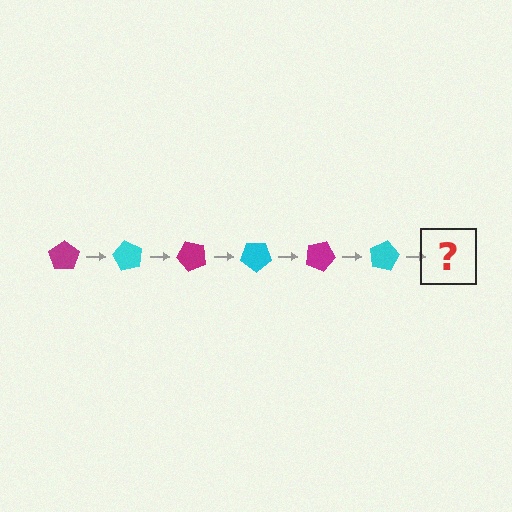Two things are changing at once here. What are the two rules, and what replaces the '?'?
The two rules are that it rotates 60 degrees each step and the color cycles through magenta and cyan. The '?' should be a magenta pentagon, rotated 360 degrees from the start.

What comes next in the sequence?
The next element should be a magenta pentagon, rotated 360 degrees from the start.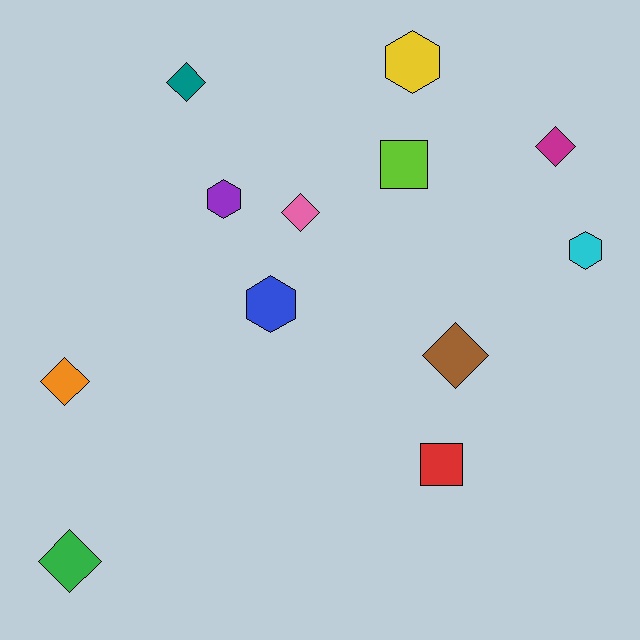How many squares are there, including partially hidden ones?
There are 2 squares.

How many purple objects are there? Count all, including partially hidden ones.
There is 1 purple object.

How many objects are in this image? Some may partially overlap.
There are 12 objects.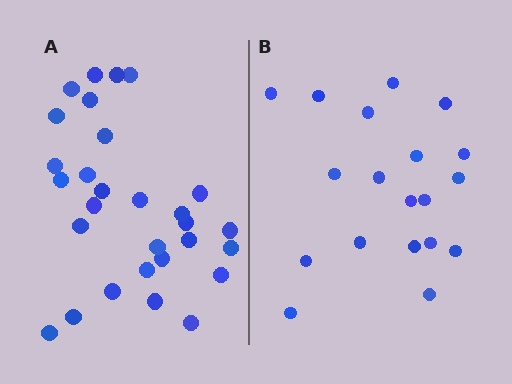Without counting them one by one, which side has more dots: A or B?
Region A (the left region) has more dots.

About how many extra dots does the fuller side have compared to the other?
Region A has roughly 10 or so more dots than region B.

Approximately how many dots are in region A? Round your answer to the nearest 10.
About 30 dots. (The exact count is 29, which rounds to 30.)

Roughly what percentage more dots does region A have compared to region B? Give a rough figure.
About 55% more.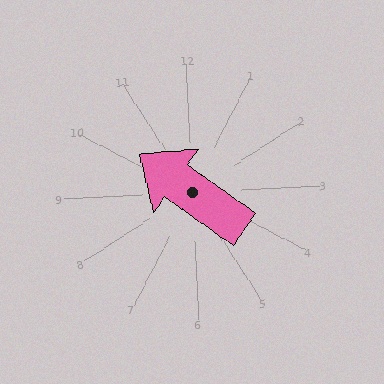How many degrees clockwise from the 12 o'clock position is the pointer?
Approximately 308 degrees.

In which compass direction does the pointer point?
Northwest.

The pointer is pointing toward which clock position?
Roughly 10 o'clock.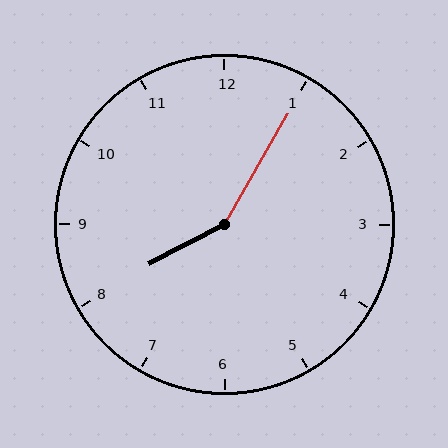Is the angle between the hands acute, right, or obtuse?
It is obtuse.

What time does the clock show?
8:05.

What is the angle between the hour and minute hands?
Approximately 148 degrees.